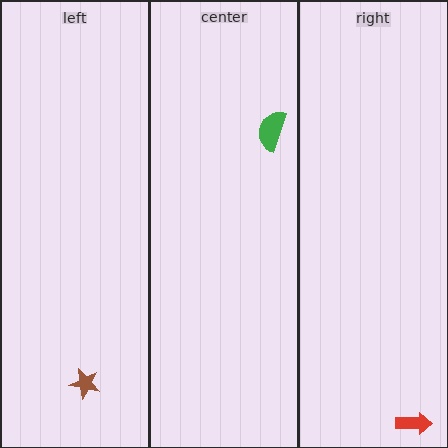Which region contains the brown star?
The left region.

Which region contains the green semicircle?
The center region.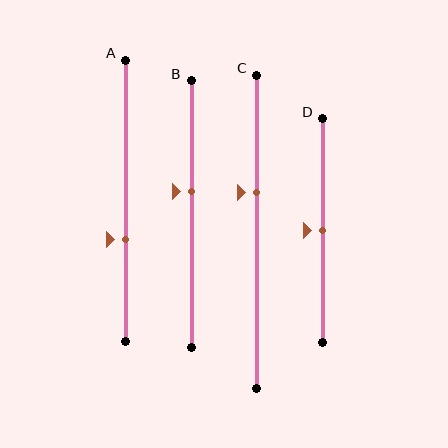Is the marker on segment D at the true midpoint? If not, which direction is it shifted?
Yes, the marker on segment D is at the true midpoint.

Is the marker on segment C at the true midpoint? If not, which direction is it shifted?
No, the marker on segment C is shifted upward by about 13% of the segment length.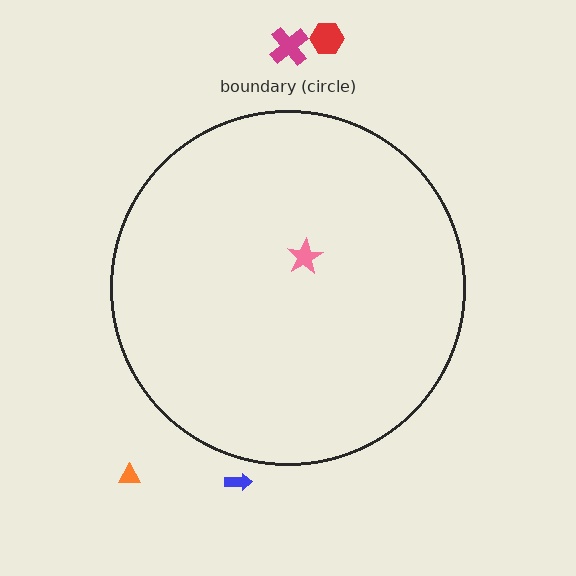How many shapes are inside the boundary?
1 inside, 4 outside.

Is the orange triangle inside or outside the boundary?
Outside.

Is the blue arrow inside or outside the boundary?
Outside.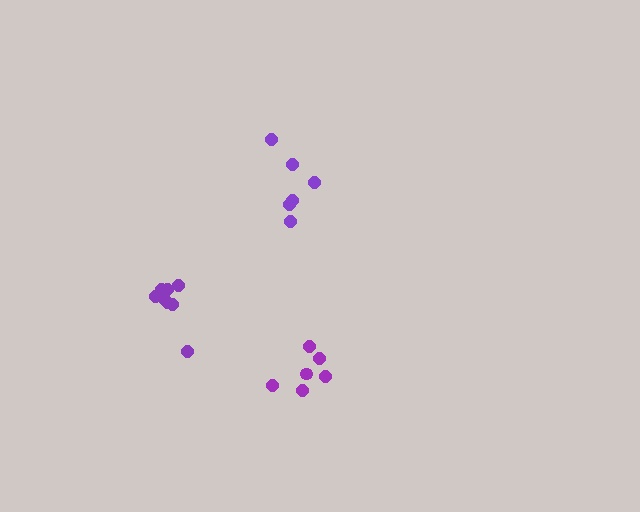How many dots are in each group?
Group 1: 6 dots, Group 2: 6 dots, Group 3: 8 dots (20 total).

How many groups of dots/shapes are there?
There are 3 groups.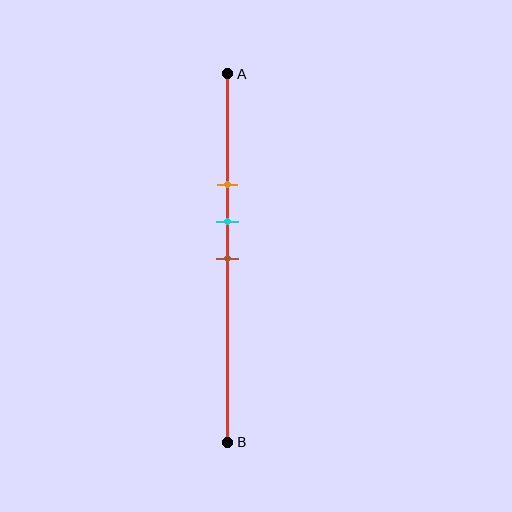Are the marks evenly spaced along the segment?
Yes, the marks are approximately evenly spaced.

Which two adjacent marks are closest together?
The cyan and brown marks are the closest adjacent pair.